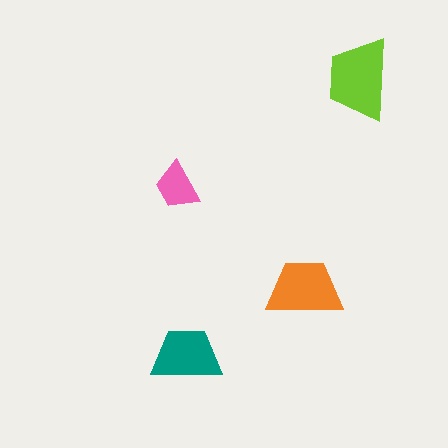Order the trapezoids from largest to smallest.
the lime one, the orange one, the teal one, the pink one.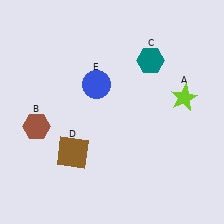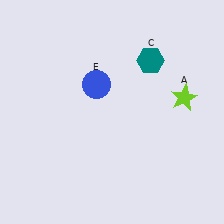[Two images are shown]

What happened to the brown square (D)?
The brown square (D) was removed in Image 2. It was in the bottom-left area of Image 1.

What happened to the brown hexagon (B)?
The brown hexagon (B) was removed in Image 2. It was in the bottom-left area of Image 1.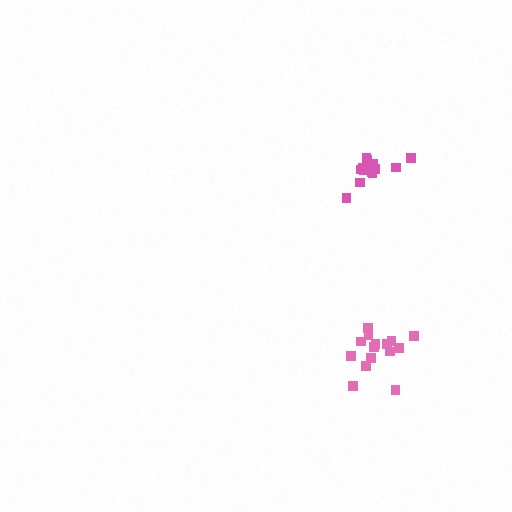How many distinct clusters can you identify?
There are 2 distinct clusters.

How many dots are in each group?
Group 1: 13 dots, Group 2: 15 dots (28 total).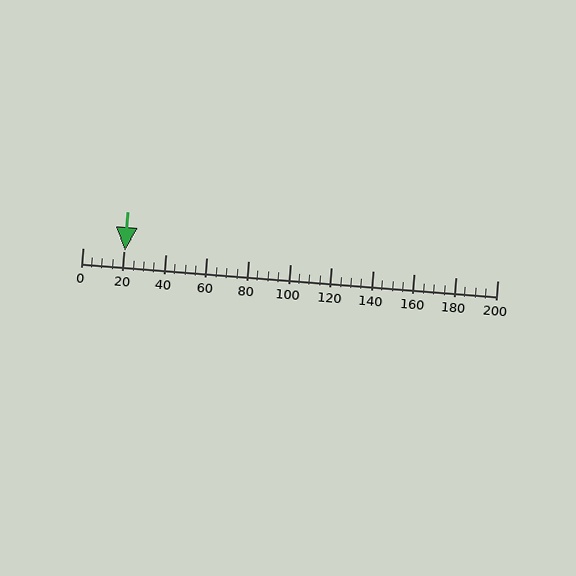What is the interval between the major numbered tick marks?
The major tick marks are spaced 20 units apart.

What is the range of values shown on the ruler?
The ruler shows values from 0 to 200.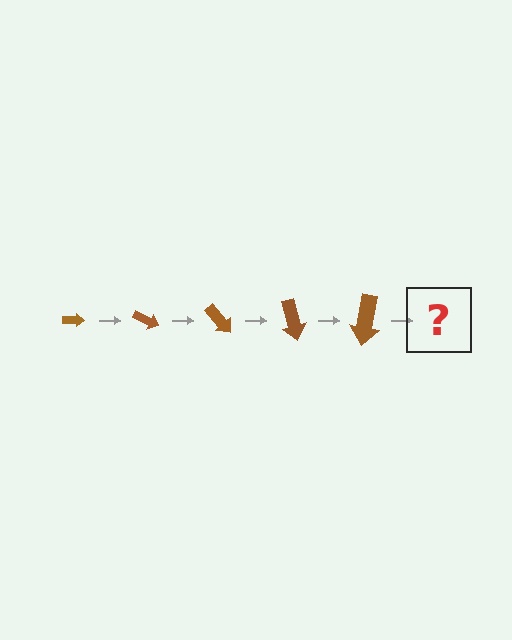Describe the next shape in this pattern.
It should be an arrow, larger than the previous one and rotated 125 degrees from the start.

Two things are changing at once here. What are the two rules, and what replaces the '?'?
The two rules are that the arrow grows larger each step and it rotates 25 degrees each step. The '?' should be an arrow, larger than the previous one and rotated 125 degrees from the start.